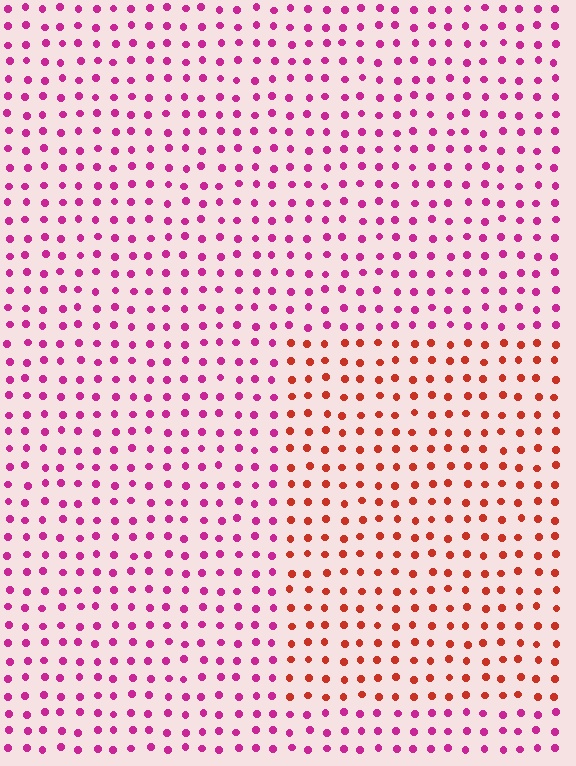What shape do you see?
I see a rectangle.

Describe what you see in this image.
The image is filled with small magenta elements in a uniform arrangement. A rectangle-shaped region is visible where the elements are tinted to a slightly different hue, forming a subtle color boundary.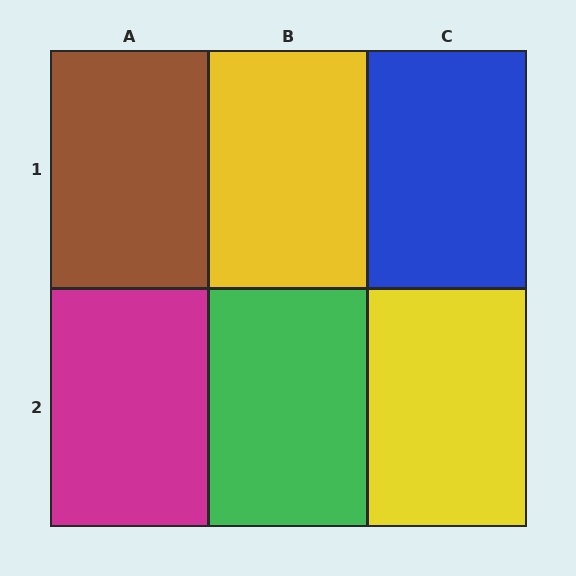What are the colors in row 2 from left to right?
Magenta, green, yellow.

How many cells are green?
1 cell is green.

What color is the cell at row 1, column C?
Blue.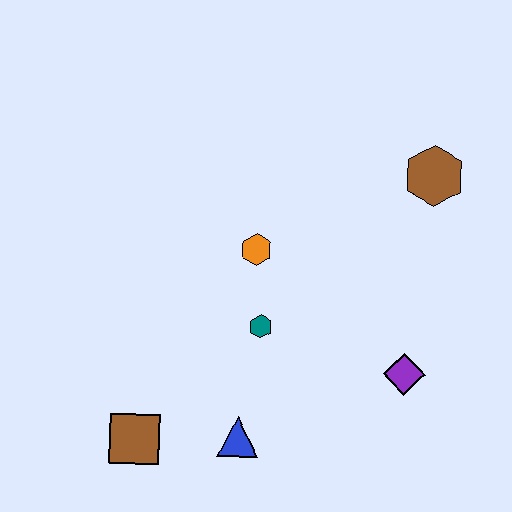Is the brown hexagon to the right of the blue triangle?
Yes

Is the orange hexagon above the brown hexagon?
No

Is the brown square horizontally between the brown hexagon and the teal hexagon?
No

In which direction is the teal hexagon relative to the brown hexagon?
The teal hexagon is to the left of the brown hexagon.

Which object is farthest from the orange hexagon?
The brown square is farthest from the orange hexagon.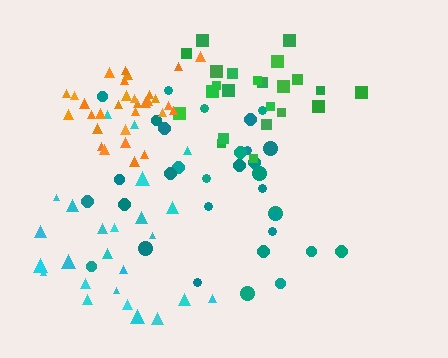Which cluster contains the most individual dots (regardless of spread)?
Teal (32).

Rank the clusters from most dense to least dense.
orange, green, cyan, teal.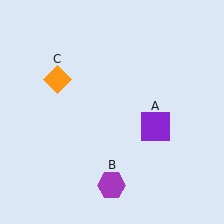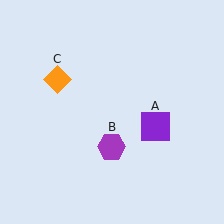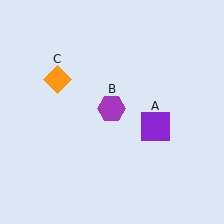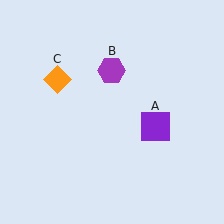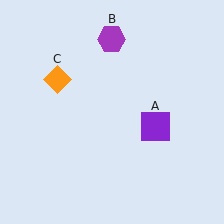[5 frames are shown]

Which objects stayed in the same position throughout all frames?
Purple square (object A) and orange diamond (object C) remained stationary.